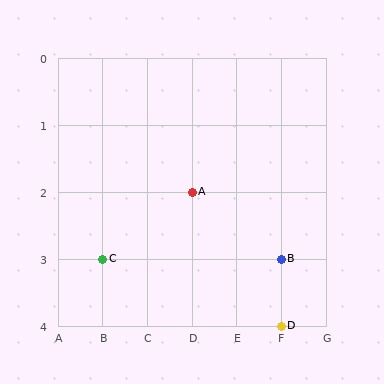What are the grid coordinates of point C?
Point C is at grid coordinates (B, 3).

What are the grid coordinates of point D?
Point D is at grid coordinates (F, 4).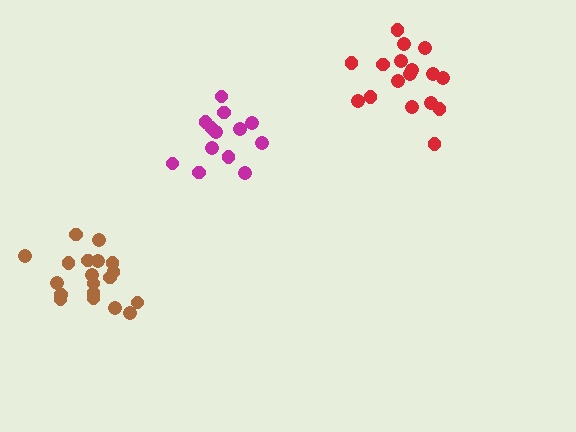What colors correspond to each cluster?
The clusters are colored: brown, magenta, red.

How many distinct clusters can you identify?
There are 3 distinct clusters.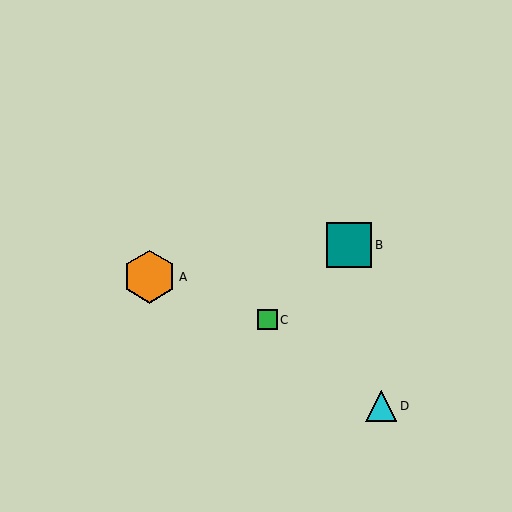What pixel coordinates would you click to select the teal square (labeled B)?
Click at (349, 245) to select the teal square B.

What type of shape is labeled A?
Shape A is an orange hexagon.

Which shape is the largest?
The orange hexagon (labeled A) is the largest.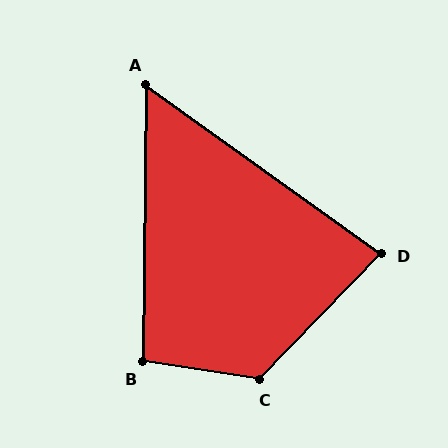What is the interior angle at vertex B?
Approximately 98 degrees (obtuse).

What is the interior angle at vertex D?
Approximately 82 degrees (acute).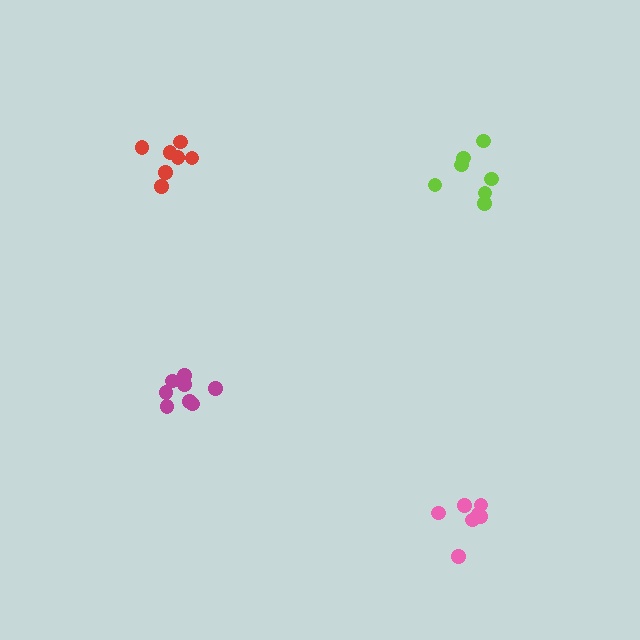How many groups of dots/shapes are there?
There are 4 groups.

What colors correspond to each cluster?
The clusters are colored: magenta, red, pink, lime.